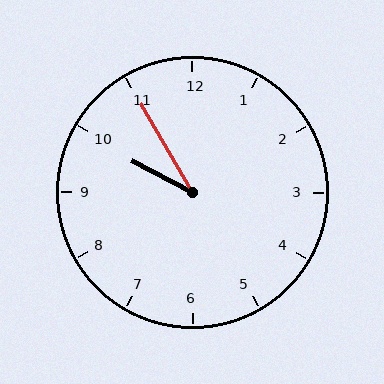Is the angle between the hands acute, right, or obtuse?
It is acute.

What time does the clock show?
9:55.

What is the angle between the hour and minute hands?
Approximately 32 degrees.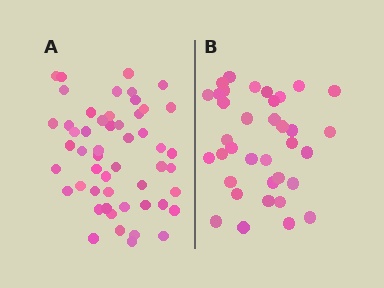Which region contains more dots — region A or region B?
Region A (the left region) has more dots.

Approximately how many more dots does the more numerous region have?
Region A has approximately 15 more dots than region B.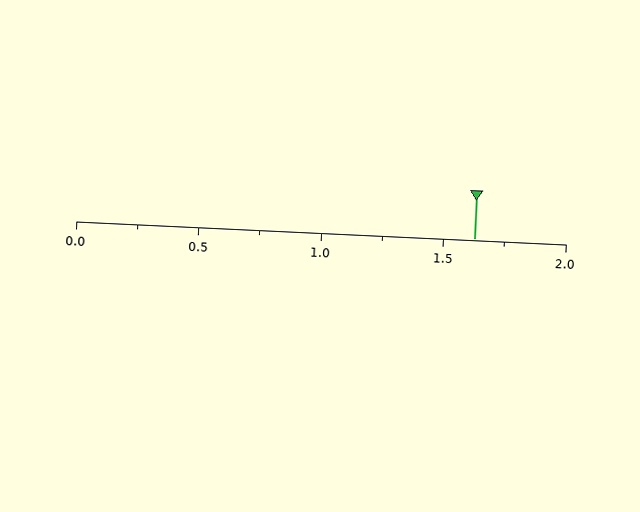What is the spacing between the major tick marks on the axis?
The major ticks are spaced 0.5 apart.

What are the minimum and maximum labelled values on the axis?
The axis runs from 0.0 to 2.0.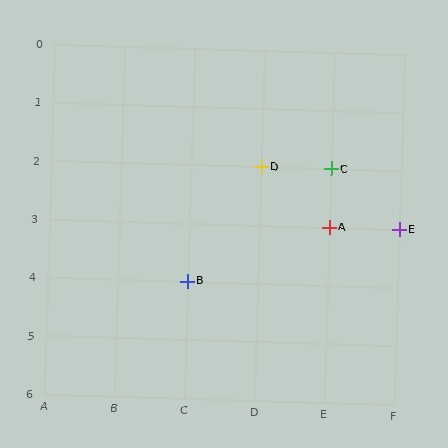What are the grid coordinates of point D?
Point D is at grid coordinates (D, 2).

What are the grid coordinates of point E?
Point E is at grid coordinates (F, 3).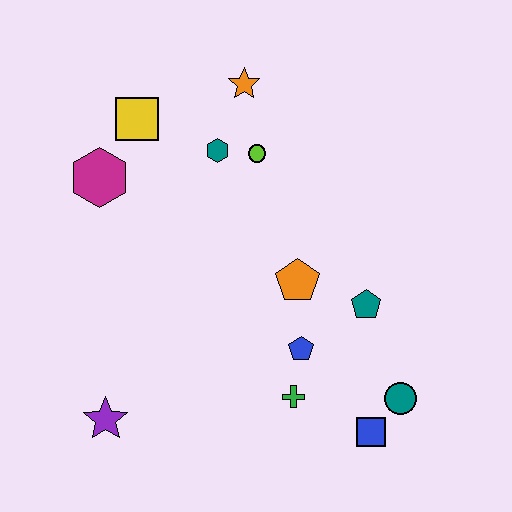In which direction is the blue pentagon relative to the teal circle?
The blue pentagon is to the left of the teal circle.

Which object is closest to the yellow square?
The magenta hexagon is closest to the yellow square.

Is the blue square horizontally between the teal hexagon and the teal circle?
Yes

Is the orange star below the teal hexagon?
No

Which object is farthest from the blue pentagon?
The yellow square is farthest from the blue pentagon.